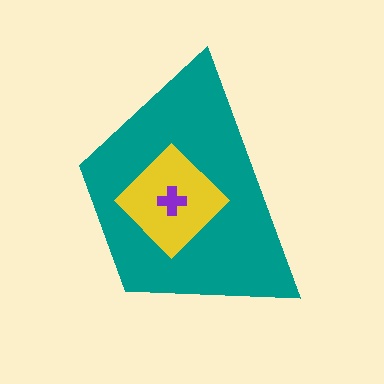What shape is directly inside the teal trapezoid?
The yellow diamond.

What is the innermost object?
The purple cross.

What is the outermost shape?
The teal trapezoid.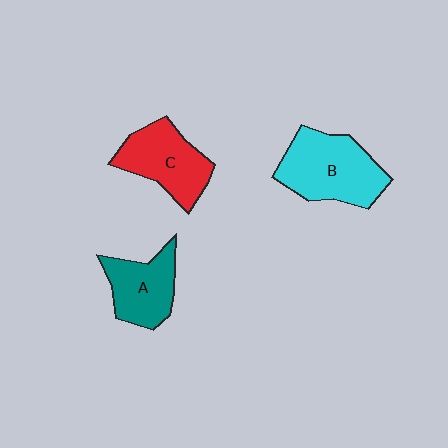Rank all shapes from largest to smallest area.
From largest to smallest: B (cyan), C (red), A (teal).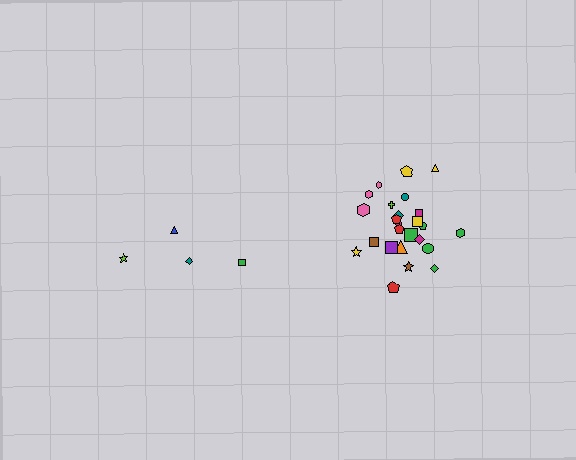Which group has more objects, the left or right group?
The right group.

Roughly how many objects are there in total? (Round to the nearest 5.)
Roughly 30 objects in total.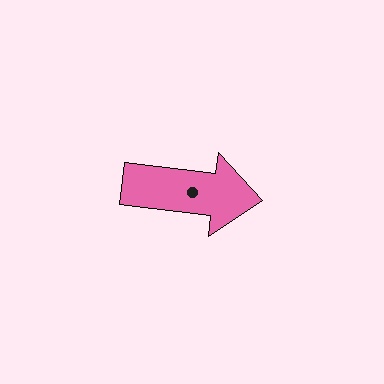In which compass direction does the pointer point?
East.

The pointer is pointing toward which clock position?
Roughly 3 o'clock.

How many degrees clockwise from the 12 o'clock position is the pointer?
Approximately 97 degrees.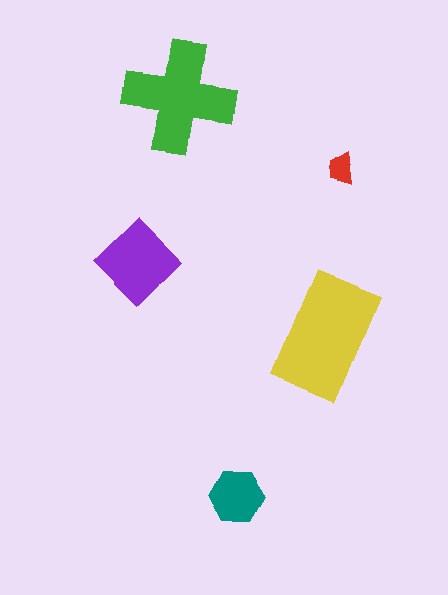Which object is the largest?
The yellow rectangle.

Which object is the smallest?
The red trapezoid.